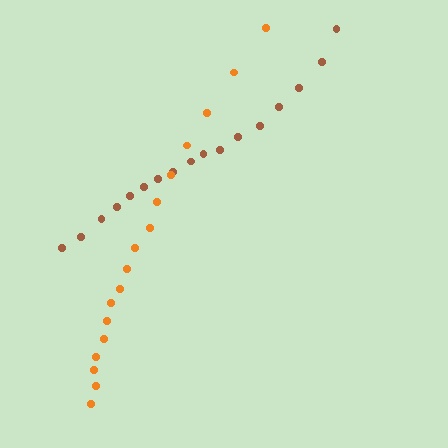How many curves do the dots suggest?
There are 2 distinct paths.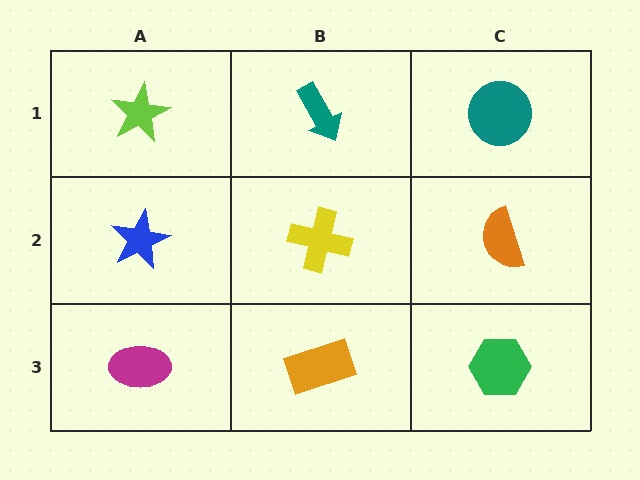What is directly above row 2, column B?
A teal arrow.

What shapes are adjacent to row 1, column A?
A blue star (row 2, column A), a teal arrow (row 1, column B).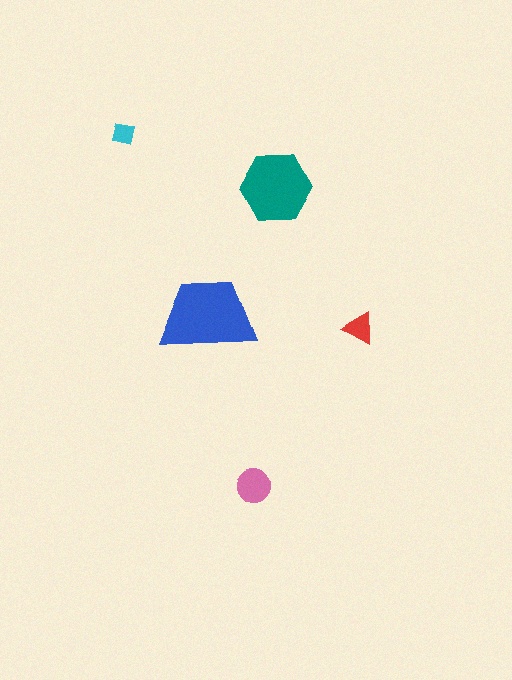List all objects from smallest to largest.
The cyan square, the red triangle, the pink circle, the teal hexagon, the blue trapezoid.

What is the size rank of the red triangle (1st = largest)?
4th.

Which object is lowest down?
The pink circle is bottommost.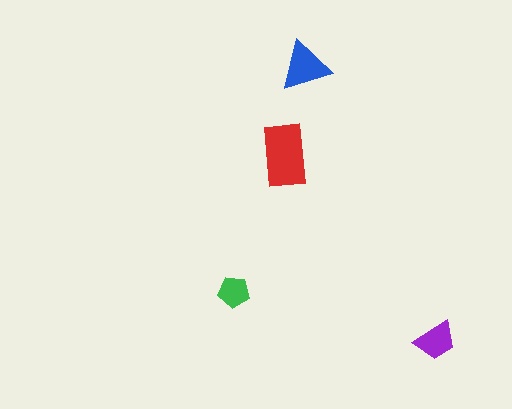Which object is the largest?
The red rectangle.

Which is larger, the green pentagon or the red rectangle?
The red rectangle.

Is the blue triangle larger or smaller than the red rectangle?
Smaller.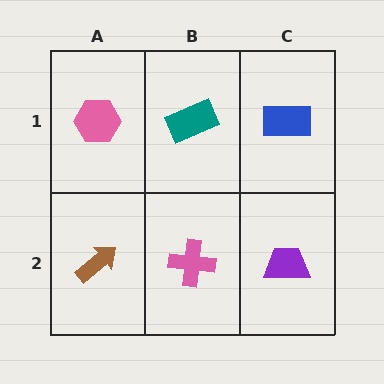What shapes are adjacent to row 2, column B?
A teal rectangle (row 1, column B), a brown arrow (row 2, column A), a purple trapezoid (row 2, column C).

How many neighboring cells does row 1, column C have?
2.